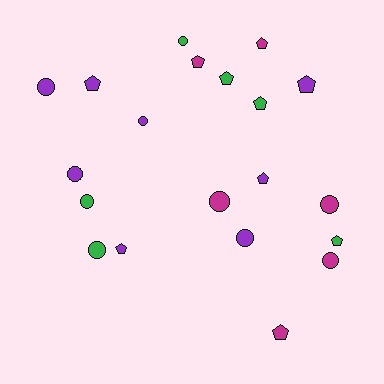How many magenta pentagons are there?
There are 3 magenta pentagons.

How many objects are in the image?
There are 20 objects.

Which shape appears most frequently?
Circle, with 10 objects.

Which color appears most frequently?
Purple, with 8 objects.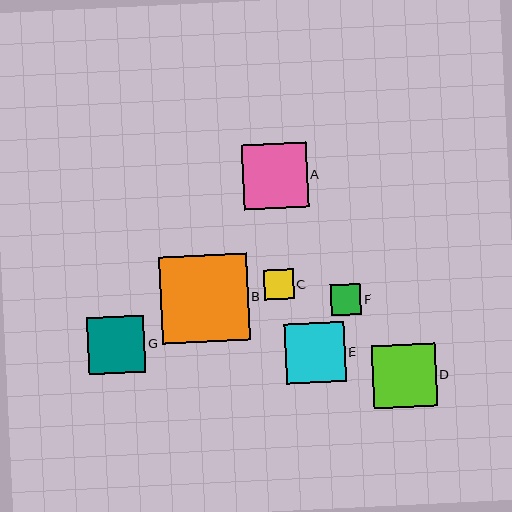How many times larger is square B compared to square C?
Square B is approximately 2.9 times the size of square C.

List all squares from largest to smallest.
From largest to smallest: B, A, D, E, G, F, C.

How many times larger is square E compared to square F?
Square E is approximately 1.9 times the size of square F.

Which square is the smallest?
Square C is the smallest with a size of approximately 30 pixels.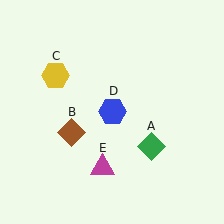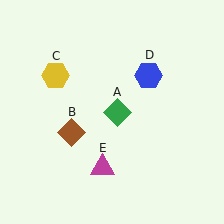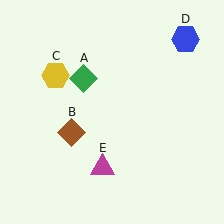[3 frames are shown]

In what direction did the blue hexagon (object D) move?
The blue hexagon (object D) moved up and to the right.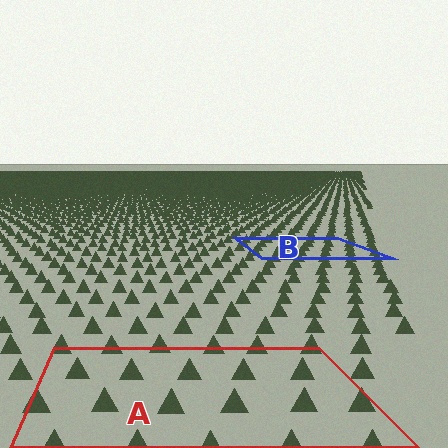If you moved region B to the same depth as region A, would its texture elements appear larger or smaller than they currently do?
They would appear larger. At a closer depth, the same texture elements are projected at a bigger on-screen size.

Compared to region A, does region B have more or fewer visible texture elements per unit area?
Region B has more texture elements per unit area — they are packed more densely because it is farther away.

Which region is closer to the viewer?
Region A is closer. The texture elements there are larger and more spread out.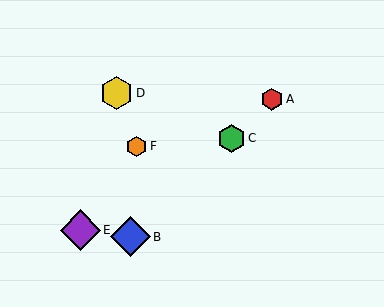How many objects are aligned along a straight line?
3 objects (A, B, C) are aligned along a straight line.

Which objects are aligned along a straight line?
Objects A, B, C are aligned along a straight line.